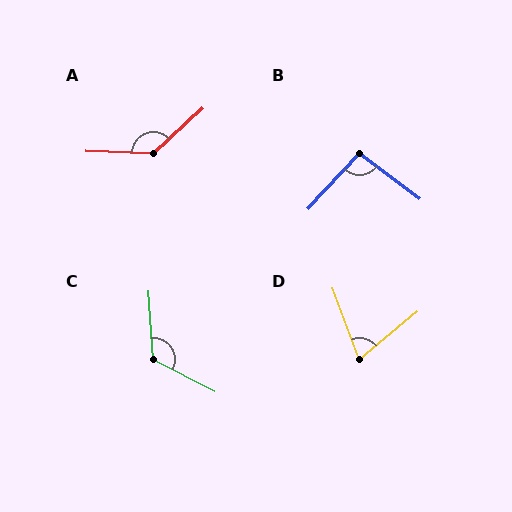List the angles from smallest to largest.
D (71°), B (96°), C (121°), A (135°).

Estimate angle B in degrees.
Approximately 96 degrees.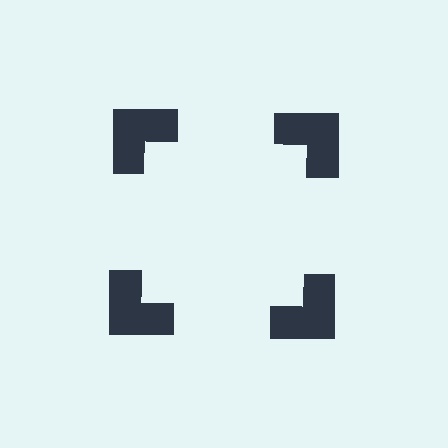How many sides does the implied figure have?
4 sides.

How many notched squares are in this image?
There are 4 — one at each vertex of the illusory square.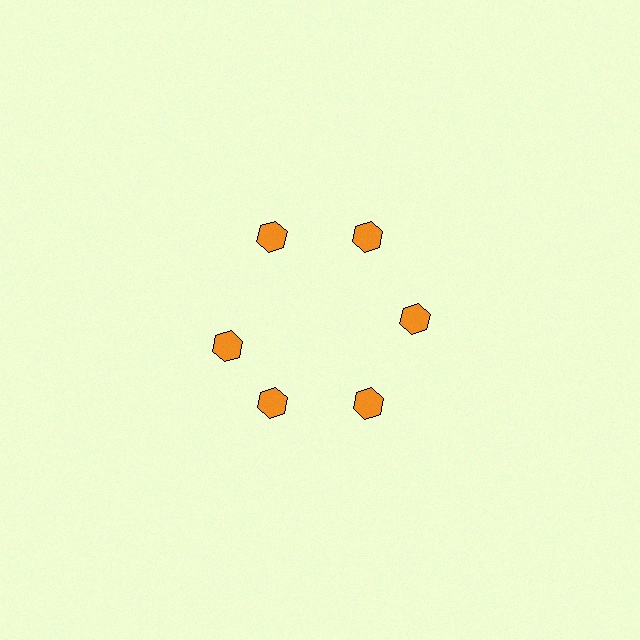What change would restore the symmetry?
The symmetry would be restored by rotating it back into even spacing with its neighbors so that all 6 hexagons sit at equal angles and equal distance from the center.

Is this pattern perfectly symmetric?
No. The 6 orange hexagons are arranged in a ring, but one element near the 9 o'clock position is rotated out of alignment along the ring, breaking the 6-fold rotational symmetry.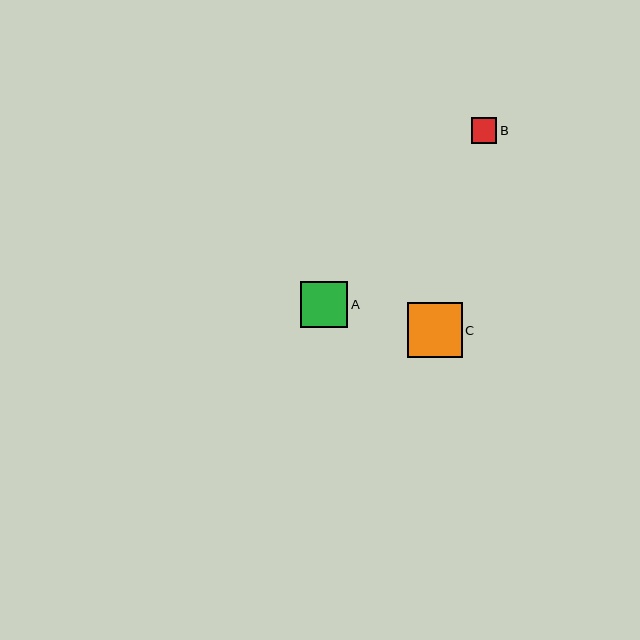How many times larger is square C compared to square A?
Square C is approximately 1.2 times the size of square A.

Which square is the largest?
Square C is the largest with a size of approximately 55 pixels.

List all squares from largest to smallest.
From largest to smallest: C, A, B.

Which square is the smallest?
Square B is the smallest with a size of approximately 26 pixels.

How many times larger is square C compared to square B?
Square C is approximately 2.1 times the size of square B.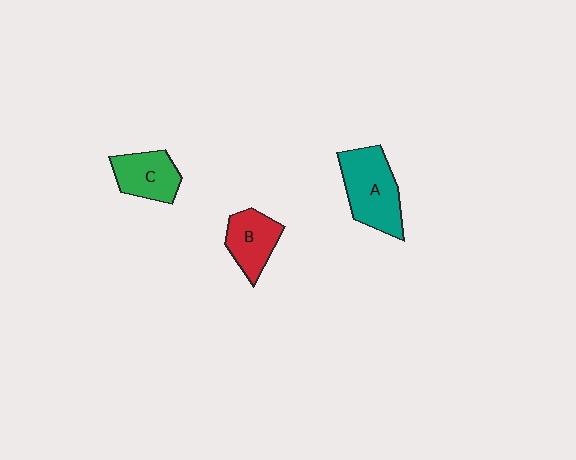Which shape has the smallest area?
Shape B (red).